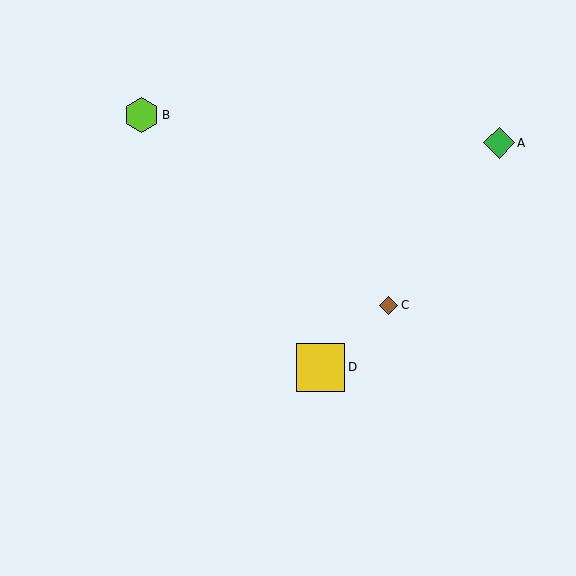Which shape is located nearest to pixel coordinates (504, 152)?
The green diamond (labeled A) at (499, 143) is nearest to that location.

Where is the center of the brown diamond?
The center of the brown diamond is at (389, 305).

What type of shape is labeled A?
Shape A is a green diamond.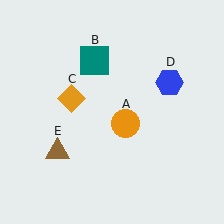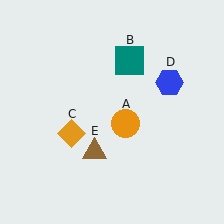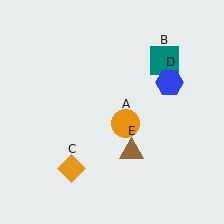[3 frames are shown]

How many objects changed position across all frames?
3 objects changed position: teal square (object B), orange diamond (object C), brown triangle (object E).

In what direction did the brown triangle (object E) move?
The brown triangle (object E) moved right.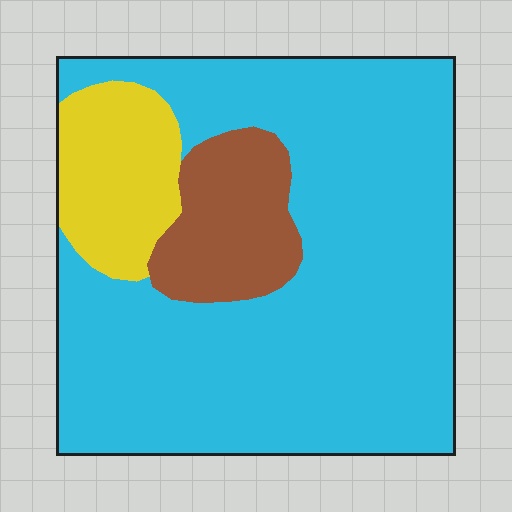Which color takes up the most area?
Cyan, at roughly 75%.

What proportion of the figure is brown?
Brown covers around 15% of the figure.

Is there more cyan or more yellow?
Cyan.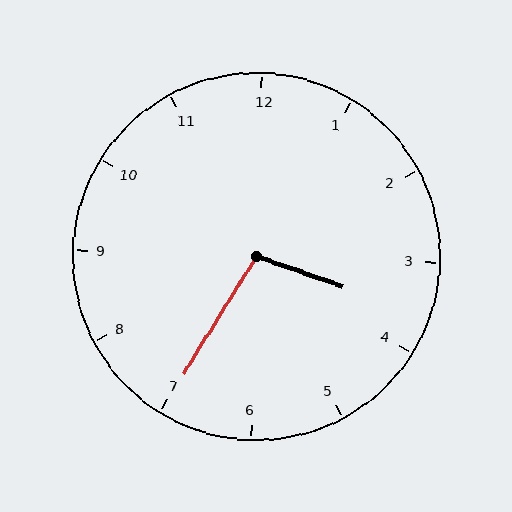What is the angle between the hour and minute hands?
Approximately 102 degrees.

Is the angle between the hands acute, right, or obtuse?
It is obtuse.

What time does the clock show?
3:35.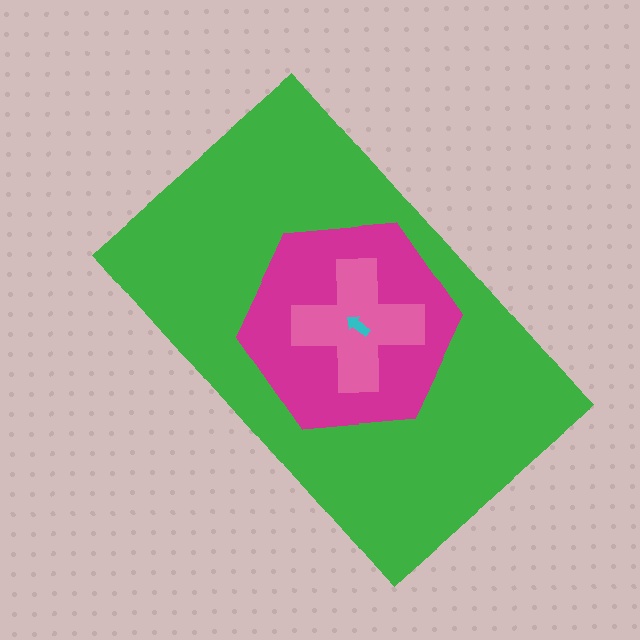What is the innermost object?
The cyan arrow.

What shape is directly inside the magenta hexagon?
The pink cross.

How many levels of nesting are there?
4.